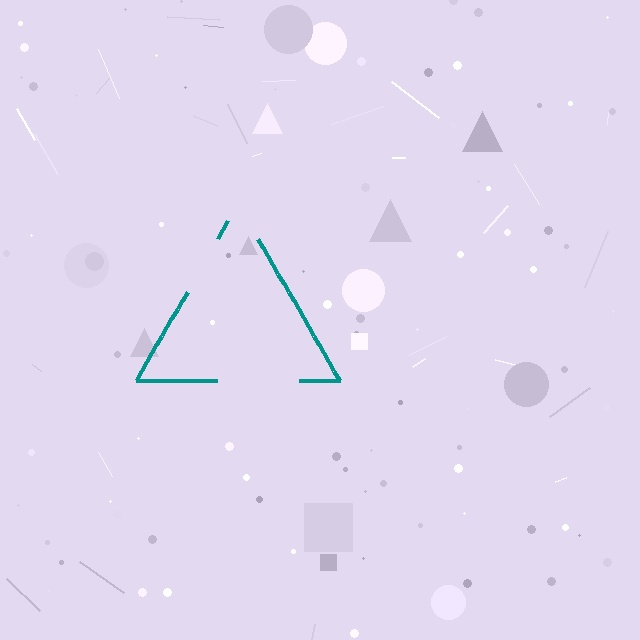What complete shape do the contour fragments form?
The contour fragments form a triangle.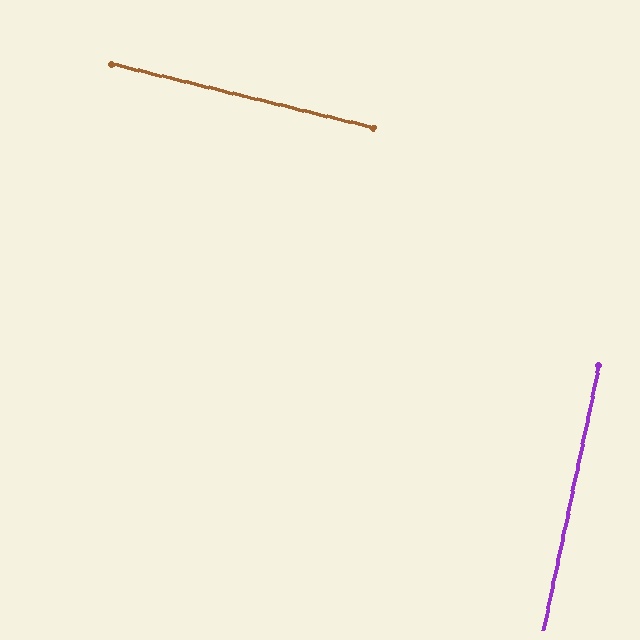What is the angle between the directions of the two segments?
Approximately 88 degrees.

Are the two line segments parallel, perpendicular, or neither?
Perpendicular — they meet at approximately 88°.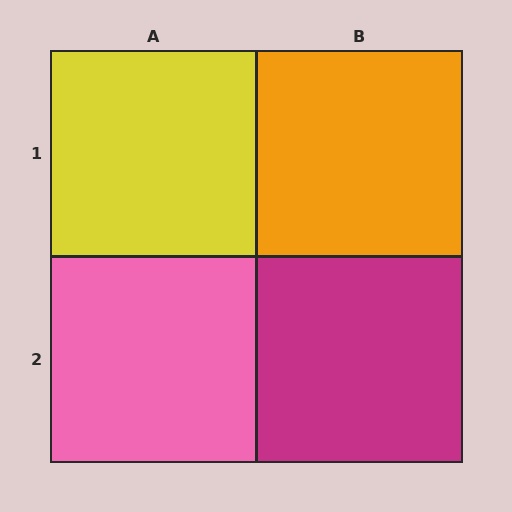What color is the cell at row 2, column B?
Magenta.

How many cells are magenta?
1 cell is magenta.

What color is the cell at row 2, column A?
Pink.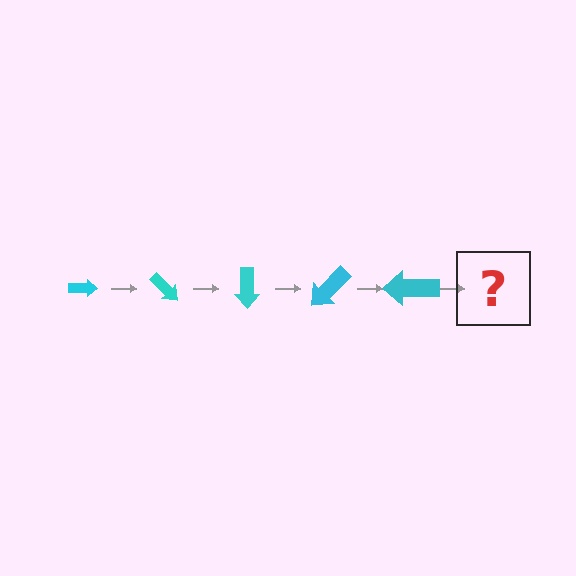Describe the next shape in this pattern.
It should be an arrow, larger than the previous one and rotated 225 degrees from the start.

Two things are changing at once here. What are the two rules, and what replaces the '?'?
The two rules are that the arrow grows larger each step and it rotates 45 degrees each step. The '?' should be an arrow, larger than the previous one and rotated 225 degrees from the start.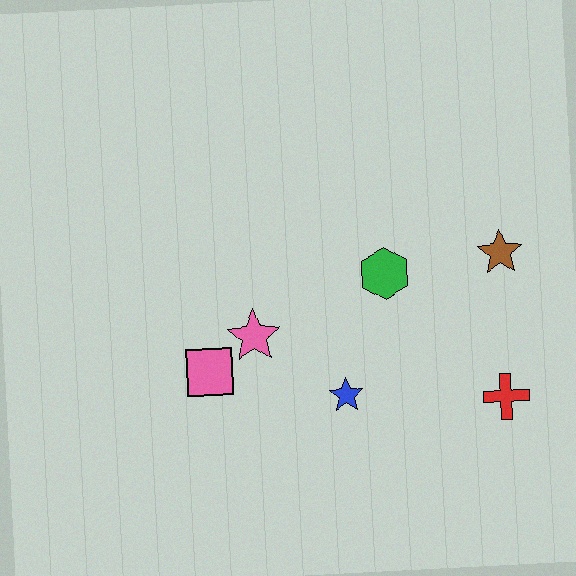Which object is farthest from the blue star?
The brown star is farthest from the blue star.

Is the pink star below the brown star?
Yes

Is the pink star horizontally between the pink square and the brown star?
Yes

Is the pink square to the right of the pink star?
No